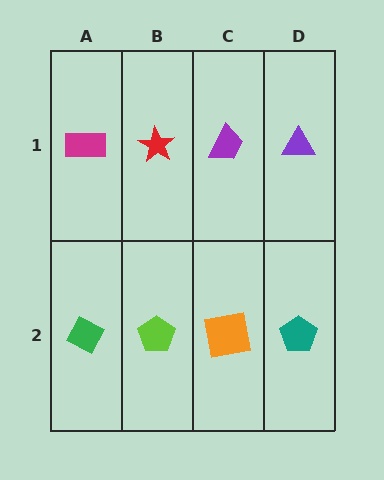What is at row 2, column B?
A lime pentagon.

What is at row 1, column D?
A purple triangle.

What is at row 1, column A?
A magenta rectangle.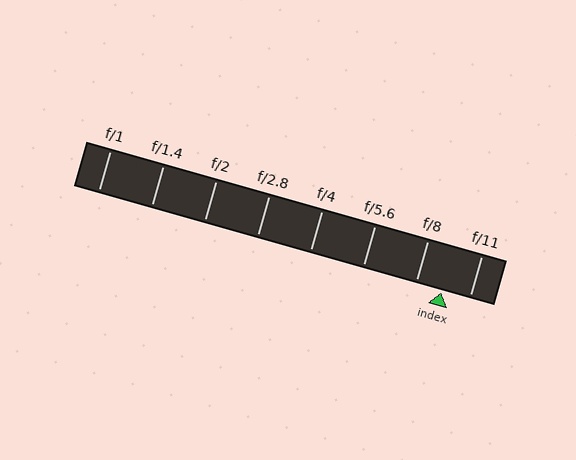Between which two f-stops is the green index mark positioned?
The index mark is between f/8 and f/11.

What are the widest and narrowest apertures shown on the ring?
The widest aperture shown is f/1 and the narrowest is f/11.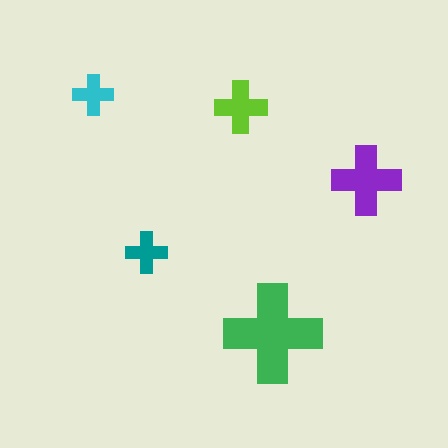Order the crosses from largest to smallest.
the green one, the purple one, the lime one, the teal one, the cyan one.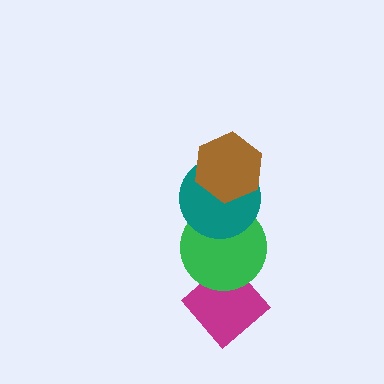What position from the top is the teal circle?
The teal circle is 2nd from the top.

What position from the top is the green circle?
The green circle is 3rd from the top.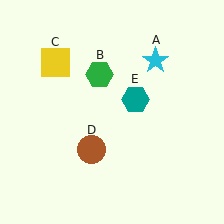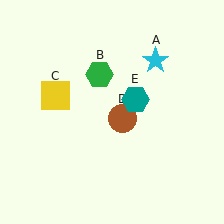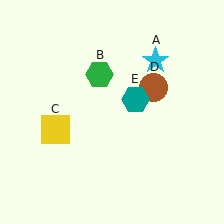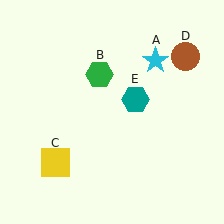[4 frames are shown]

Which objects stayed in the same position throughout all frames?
Cyan star (object A) and green hexagon (object B) and teal hexagon (object E) remained stationary.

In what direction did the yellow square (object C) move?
The yellow square (object C) moved down.